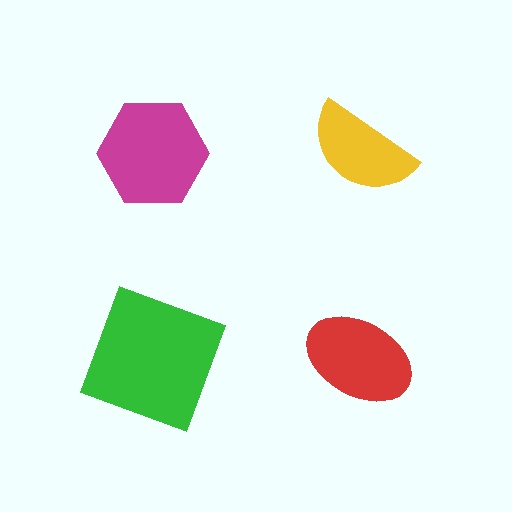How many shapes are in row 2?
2 shapes.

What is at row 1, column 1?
A magenta hexagon.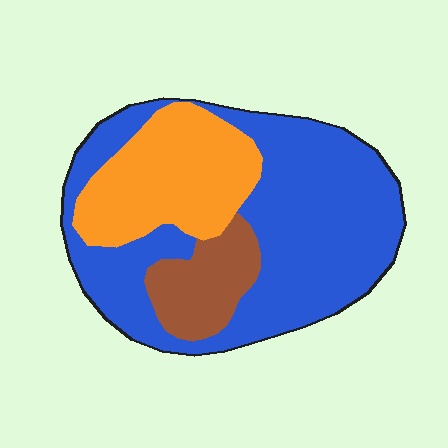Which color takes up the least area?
Brown, at roughly 15%.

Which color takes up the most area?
Blue, at roughly 60%.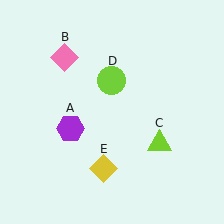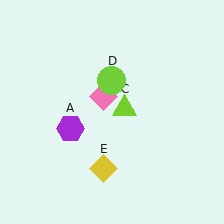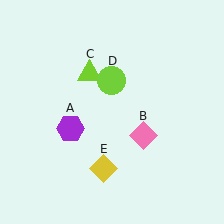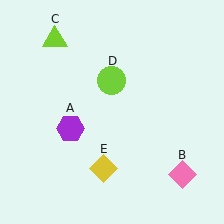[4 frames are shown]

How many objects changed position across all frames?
2 objects changed position: pink diamond (object B), lime triangle (object C).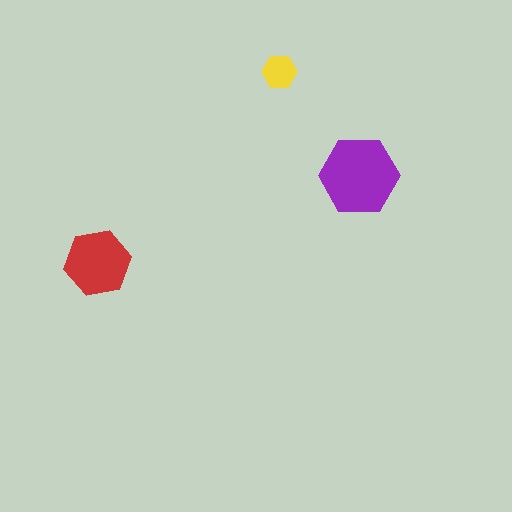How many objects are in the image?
There are 3 objects in the image.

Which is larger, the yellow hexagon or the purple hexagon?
The purple one.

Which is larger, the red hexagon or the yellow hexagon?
The red one.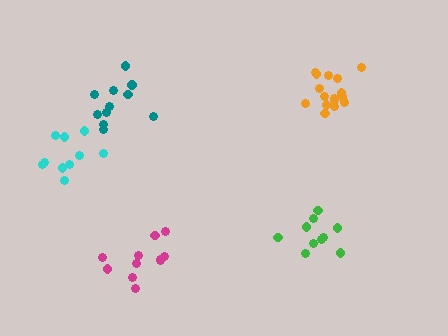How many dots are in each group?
Group 1: 11 dots, Group 2: 16 dots, Group 3: 11 dots, Group 4: 10 dots, Group 5: 10 dots (58 total).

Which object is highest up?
The orange cluster is topmost.